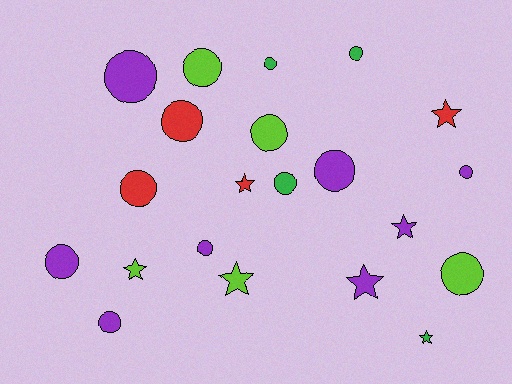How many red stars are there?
There are 2 red stars.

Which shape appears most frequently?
Circle, with 14 objects.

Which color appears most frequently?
Purple, with 8 objects.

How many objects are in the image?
There are 21 objects.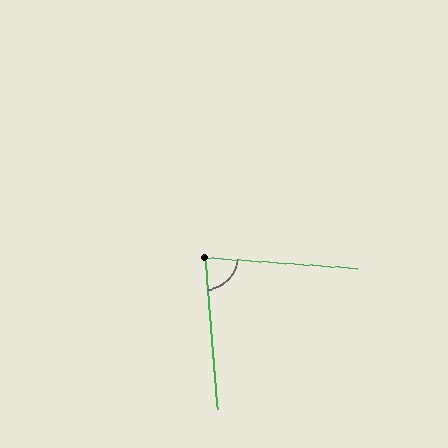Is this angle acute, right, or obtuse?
It is acute.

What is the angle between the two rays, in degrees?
Approximately 82 degrees.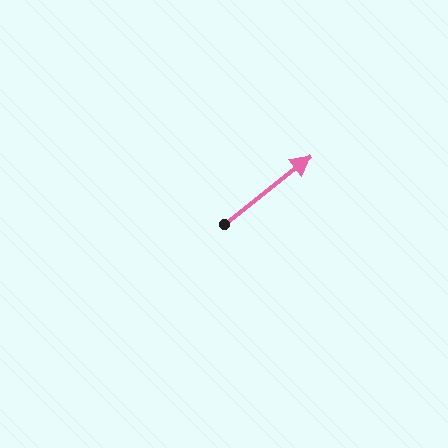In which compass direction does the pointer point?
Northeast.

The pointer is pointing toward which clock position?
Roughly 2 o'clock.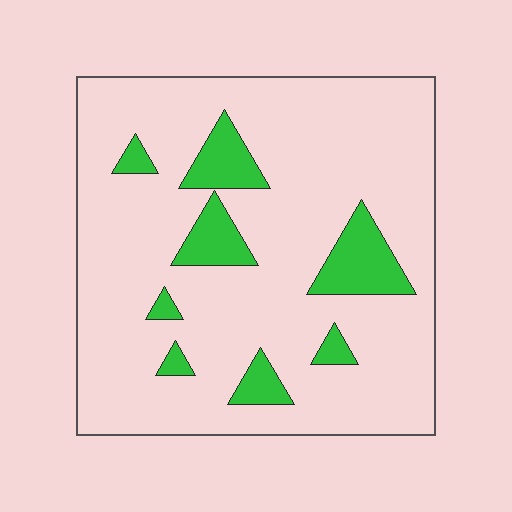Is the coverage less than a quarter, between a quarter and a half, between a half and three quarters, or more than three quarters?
Less than a quarter.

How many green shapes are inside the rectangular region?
8.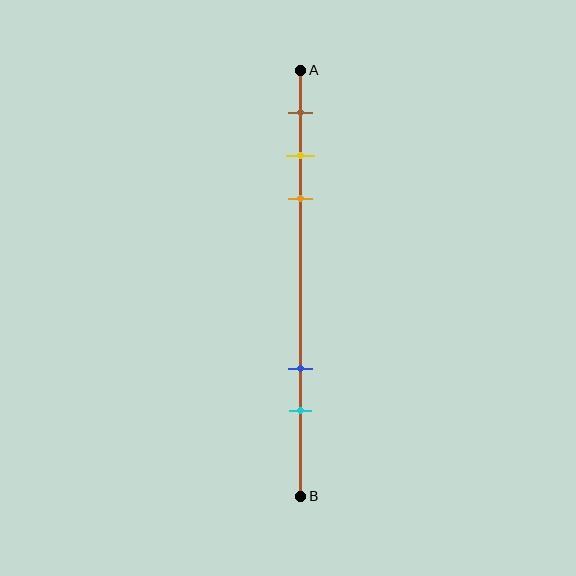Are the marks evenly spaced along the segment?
No, the marks are not evenly spaced.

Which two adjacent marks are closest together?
The yellow and orange marks are the closest adjacent pair.